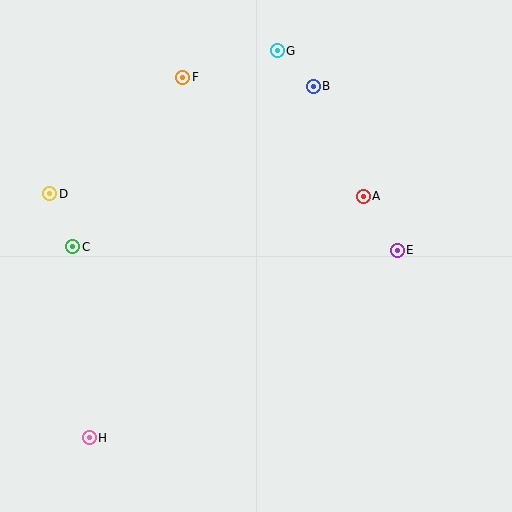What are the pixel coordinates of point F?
Point F is at (183, 77).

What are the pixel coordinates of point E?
Point E is at (397, 250).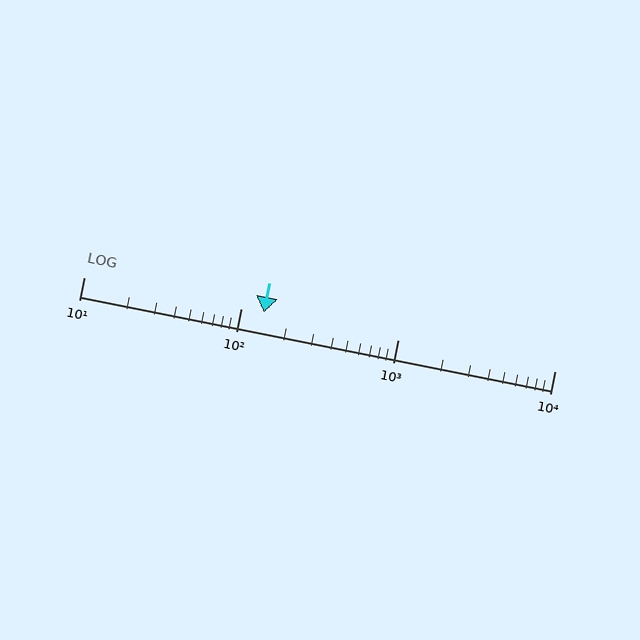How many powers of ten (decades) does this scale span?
The scale spans 3 decades, from 10 to 10000.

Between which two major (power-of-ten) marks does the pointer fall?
The pointer is between 100 and 1000.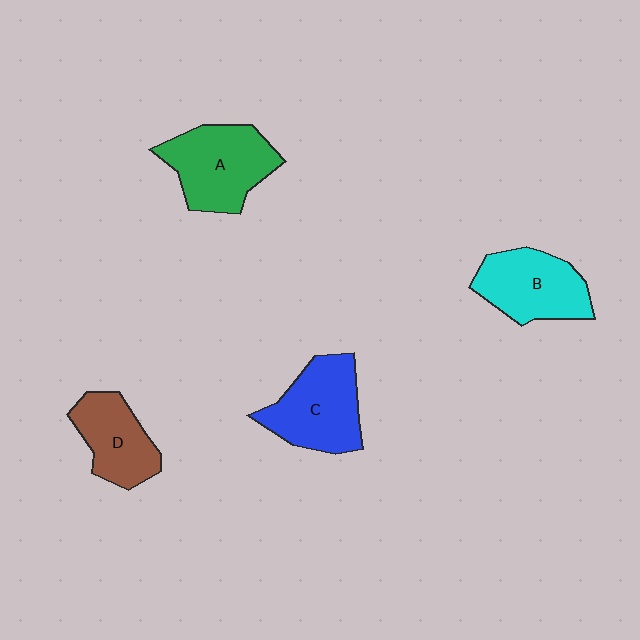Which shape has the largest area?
Shape A (green).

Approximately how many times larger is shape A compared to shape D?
Approximately 1.3 times.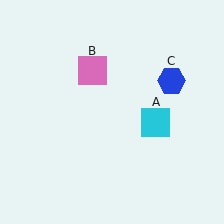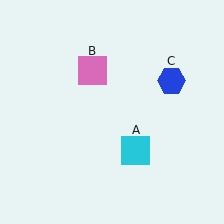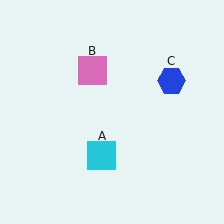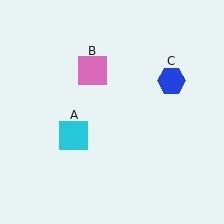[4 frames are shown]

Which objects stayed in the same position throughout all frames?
Pink square (object B) and blue hexagon (object C) remained stationary.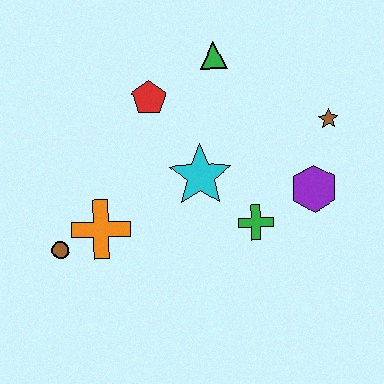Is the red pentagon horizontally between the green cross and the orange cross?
Yes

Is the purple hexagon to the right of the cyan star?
Yes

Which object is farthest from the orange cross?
The brown star is farthest from the orange cross.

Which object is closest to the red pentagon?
The green triangle is closest to the red pentagon.